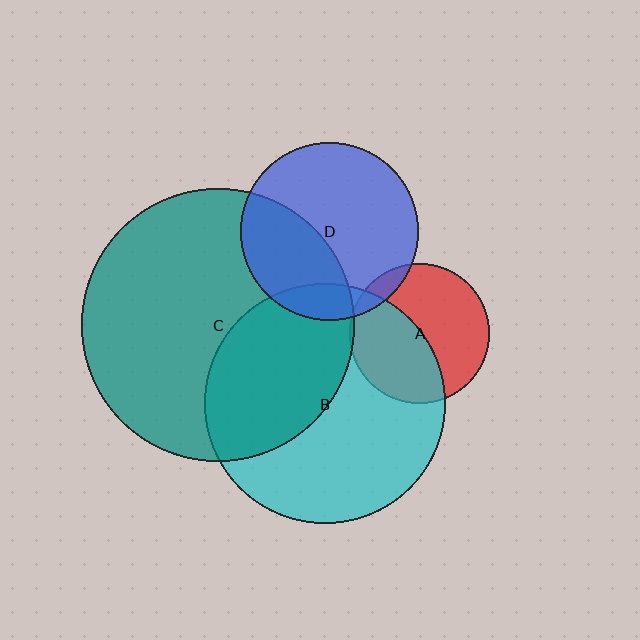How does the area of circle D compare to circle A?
Approximately 1.6 times.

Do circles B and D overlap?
Yes.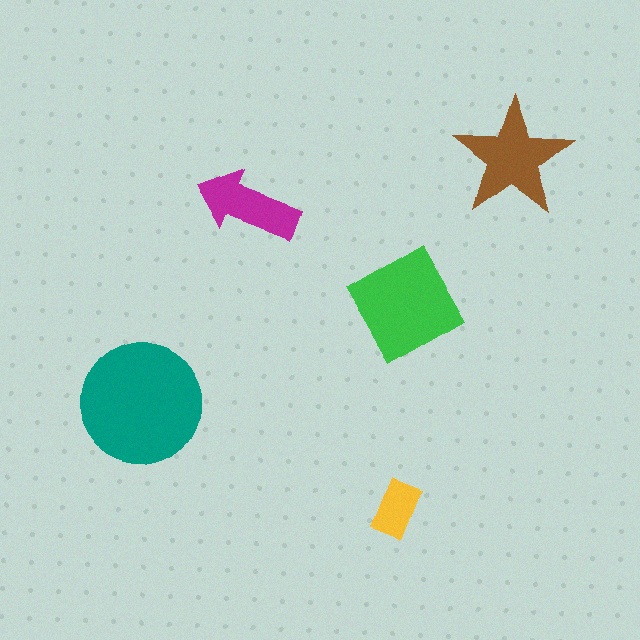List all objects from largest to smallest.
The teal circle, the green diamond, the brown star, the magenta arrow, the yellow rectangle.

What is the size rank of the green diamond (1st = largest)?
2nd.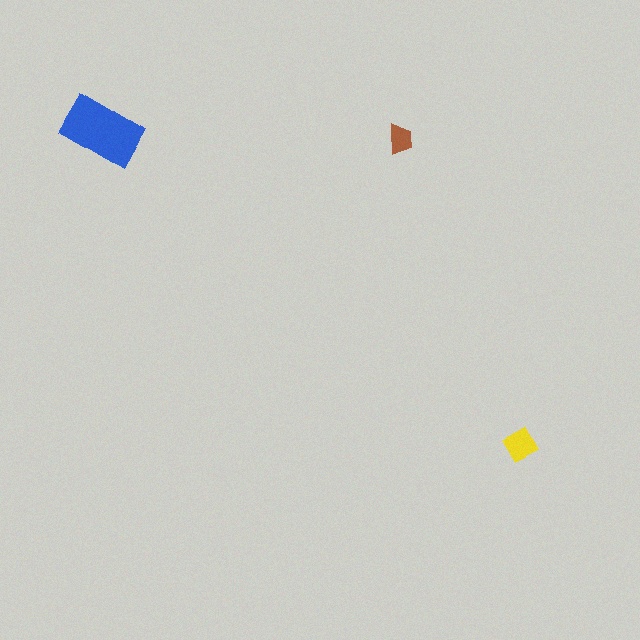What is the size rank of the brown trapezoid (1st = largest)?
3rd.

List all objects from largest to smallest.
The blue rectangle, the yellow diamond, the brown trapezoid.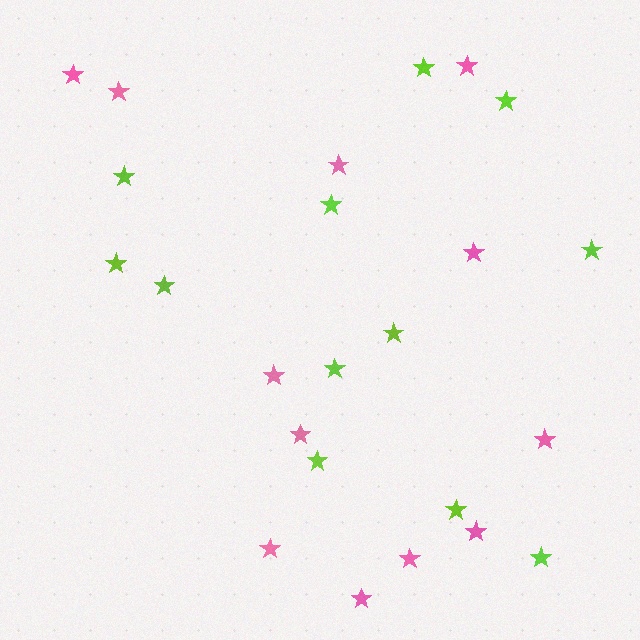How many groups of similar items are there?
There are 2 groups: one group of pink stars (12) and one group of lime stars (12).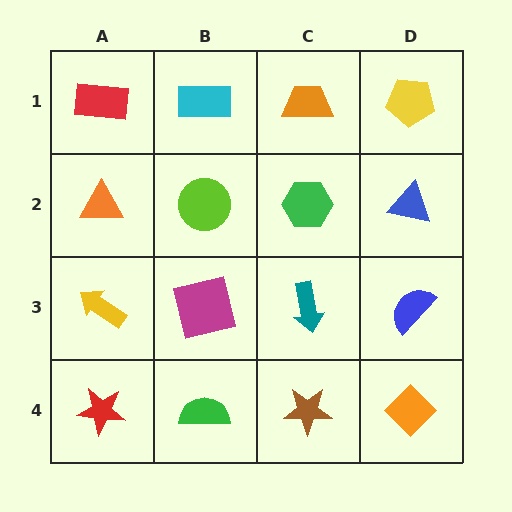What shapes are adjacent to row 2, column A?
A red rectangle (row 1, column A), a yellow arrow (row 3, column A), a lime circle (row 2, column B).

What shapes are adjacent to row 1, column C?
A green hexagon (row 2, column C), a cyan rectangle (row 1, column B), a yellow pentagon (row 1, column D).